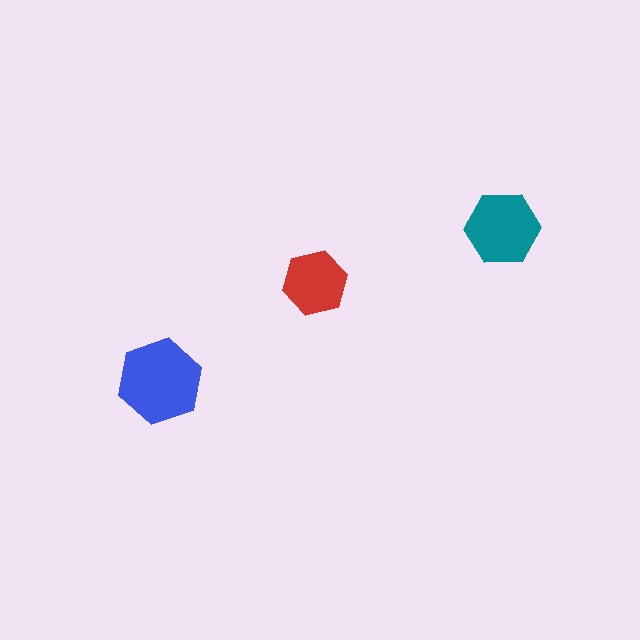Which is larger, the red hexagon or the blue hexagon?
The blue one.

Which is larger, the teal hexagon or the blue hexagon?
The blue one.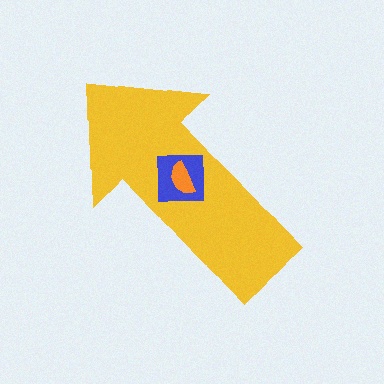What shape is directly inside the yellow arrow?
The blue square.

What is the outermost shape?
The yellow arrow.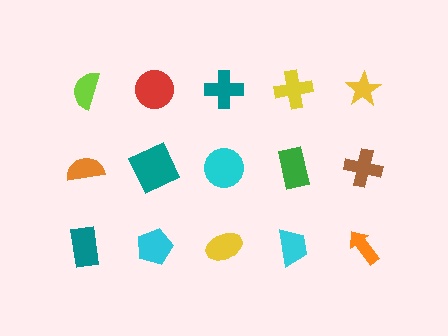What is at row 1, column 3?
A teal cross.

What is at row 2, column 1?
An orange semicircle.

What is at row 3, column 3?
A yellow ellipse.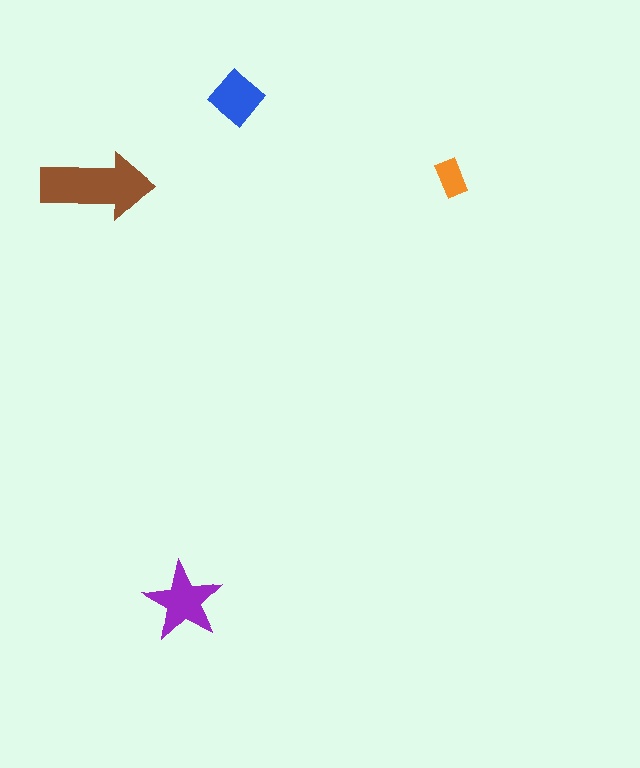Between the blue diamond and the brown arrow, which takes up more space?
The brown arrow.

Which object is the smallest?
The orange rectangle.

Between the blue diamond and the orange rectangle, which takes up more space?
The blue diamond.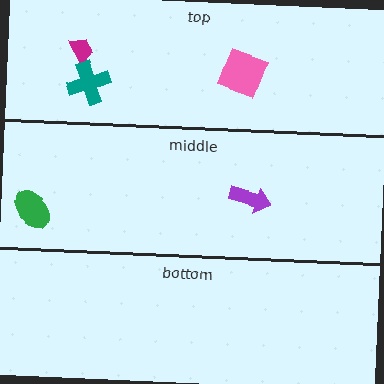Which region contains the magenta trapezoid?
The top region.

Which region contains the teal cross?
The top region.